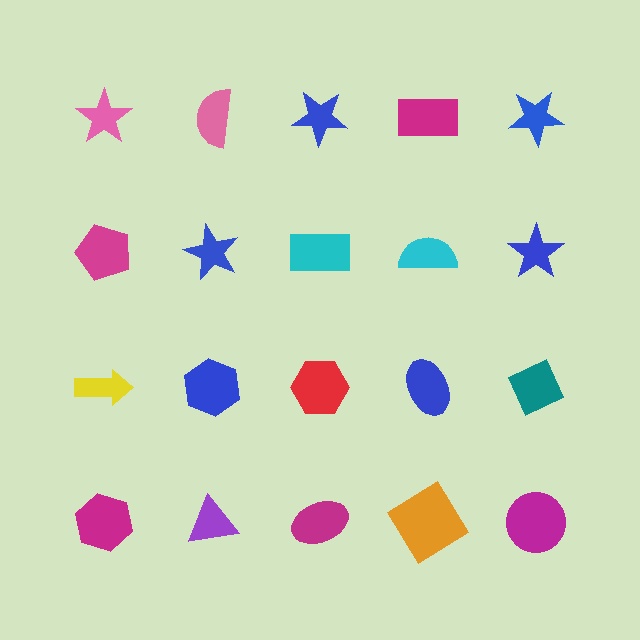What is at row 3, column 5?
A teal diamond.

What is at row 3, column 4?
A blue ellipse.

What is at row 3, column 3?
A red hexagon.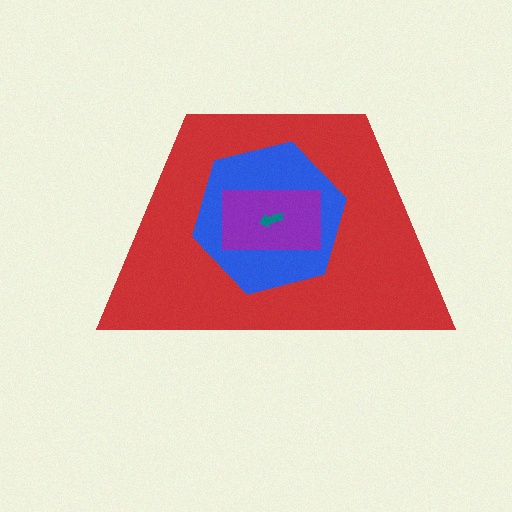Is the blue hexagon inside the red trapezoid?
Yes.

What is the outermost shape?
The red trapezoid.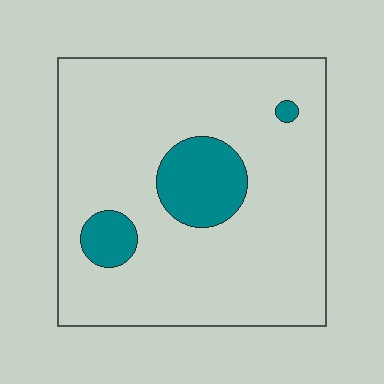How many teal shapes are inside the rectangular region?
3.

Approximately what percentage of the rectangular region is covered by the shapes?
Approximately 15%.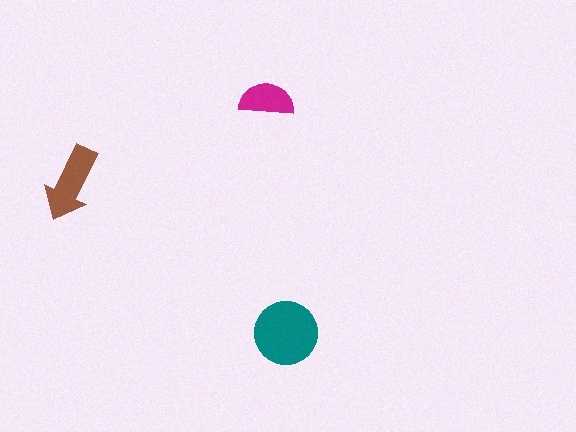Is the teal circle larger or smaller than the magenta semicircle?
Larger.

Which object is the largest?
The teal circle.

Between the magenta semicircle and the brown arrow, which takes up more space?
The brown arrow.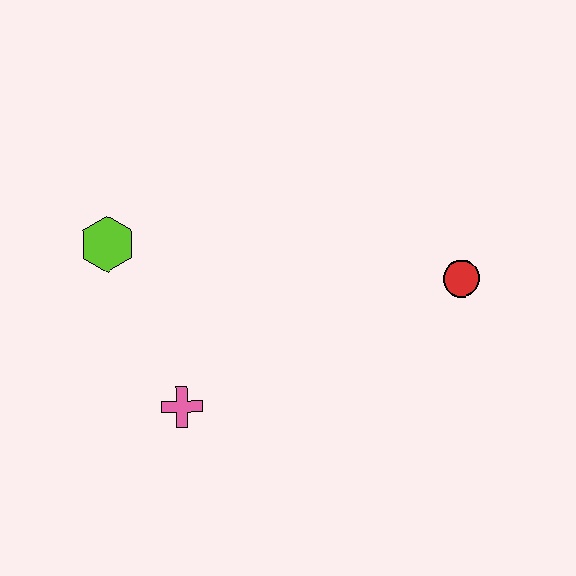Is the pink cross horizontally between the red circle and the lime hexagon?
Yes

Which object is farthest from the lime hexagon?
The red circle is farthest from the lime hexagon.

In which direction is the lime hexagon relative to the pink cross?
The lime hexagon is above the pink cross.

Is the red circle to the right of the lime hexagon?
Yes